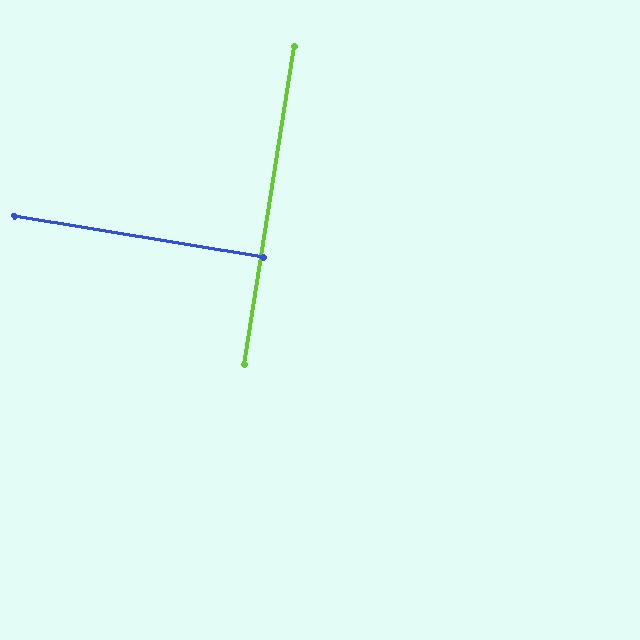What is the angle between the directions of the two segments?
Approximately 90 degrees.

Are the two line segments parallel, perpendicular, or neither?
Perpendicular — they meet at approximately 90°.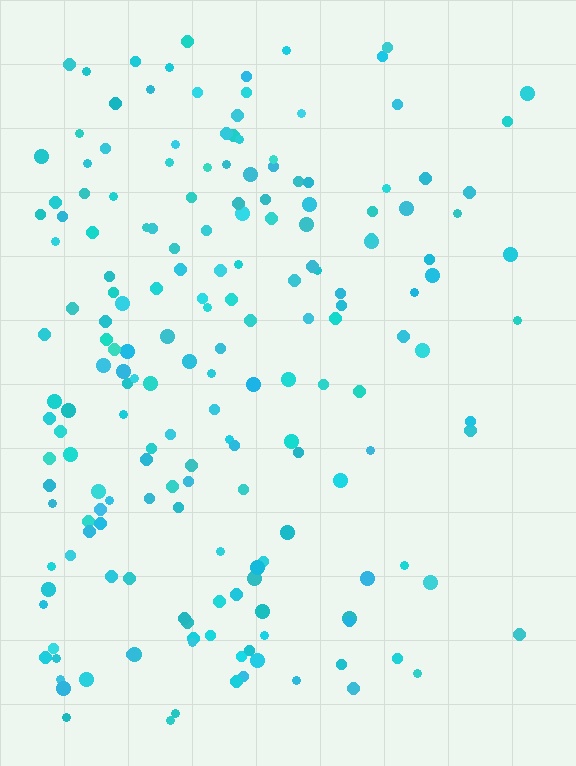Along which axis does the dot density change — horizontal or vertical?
Horizontal.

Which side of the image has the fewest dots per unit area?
The right.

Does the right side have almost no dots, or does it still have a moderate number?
Still a moderate number, just noticeably fewer than the left.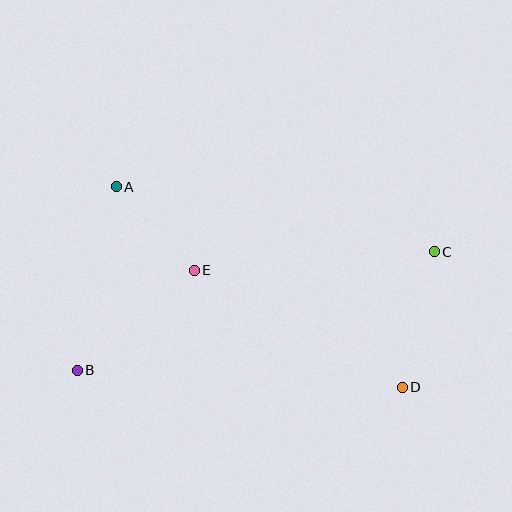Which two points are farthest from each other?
Points B and C are farthest from each other.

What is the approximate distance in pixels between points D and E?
The distance between D and E is approximately 239 pixels.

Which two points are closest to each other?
Points A and E are closest to each other.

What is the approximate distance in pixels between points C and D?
The distance between C and D is approximately 139 pixels.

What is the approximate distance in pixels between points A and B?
The distance between A and B is approximately 188 pixels.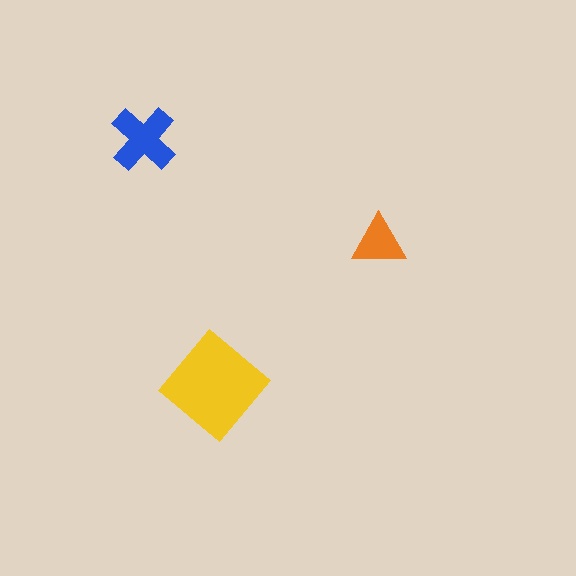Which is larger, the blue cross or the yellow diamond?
The yellow diamond.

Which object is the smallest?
The orange triangle.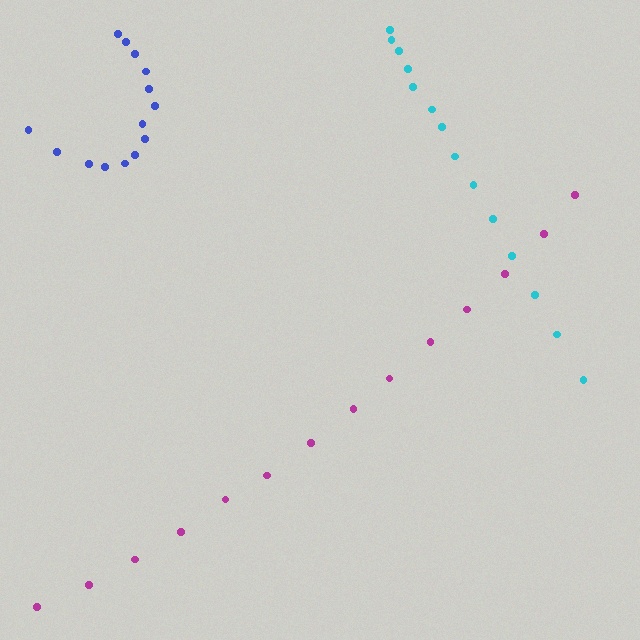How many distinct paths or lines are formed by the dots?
There are 3 distinct paths.